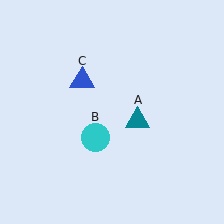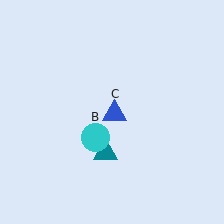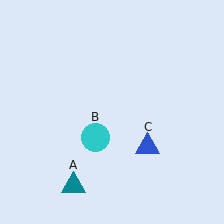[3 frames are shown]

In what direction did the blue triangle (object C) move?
The blue triangle (object C) moved down and to the right.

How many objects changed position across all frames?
2 objects changed position: teal triangle (object A), blue triangle (object C).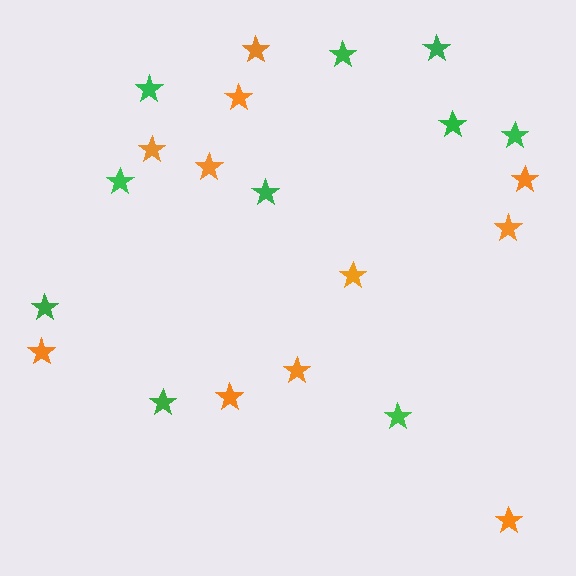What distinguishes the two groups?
There are 2 groups: one group of orange stars (11) and one group of green stars (10).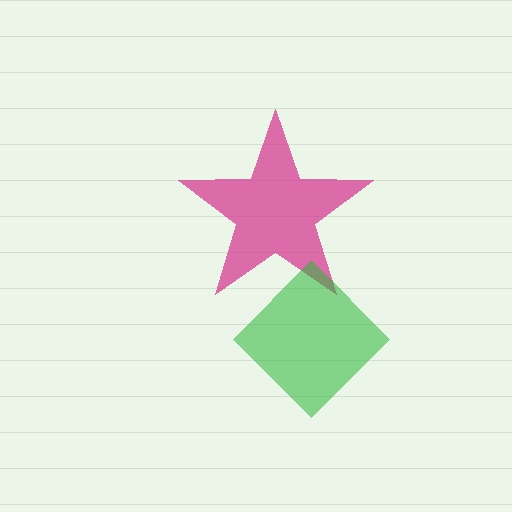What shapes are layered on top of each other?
The layered shapes are: a magenta star, a green diamond.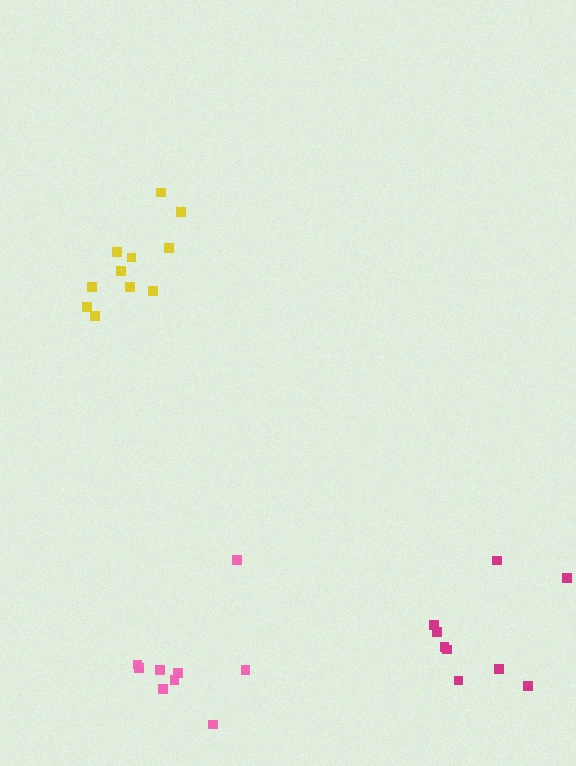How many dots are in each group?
Group 1: 11 dots, Group 2: 9 dots, Group 3: 9 dots (29 total).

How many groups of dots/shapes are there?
There are 3 groups.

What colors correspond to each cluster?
The clusters are colored: yellow, pink, magenta.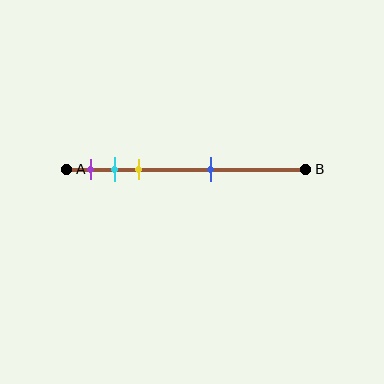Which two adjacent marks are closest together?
The cyan and yellow marks are the closest adjacent pair.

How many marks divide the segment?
There are 4 marks dividing the segment.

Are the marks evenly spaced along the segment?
No, the marks are not evenly spaced.